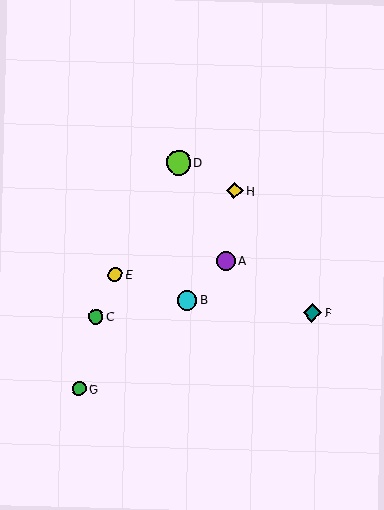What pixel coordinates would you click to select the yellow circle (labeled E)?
Click at (115, 275) to select the yellow circle E.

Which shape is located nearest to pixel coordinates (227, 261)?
The purple circle (labeled A) at (226, 261) is nearest to that location.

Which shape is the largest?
The lime circle (labeled D) is the largest.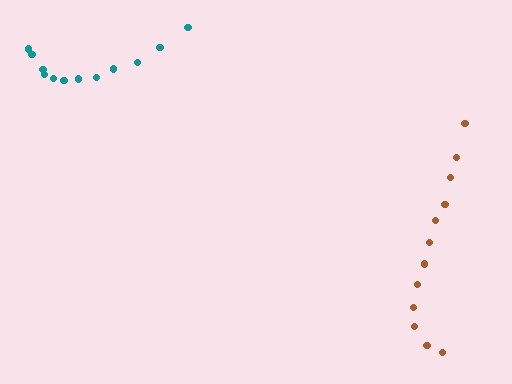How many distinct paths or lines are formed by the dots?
There are 2 distinct paths.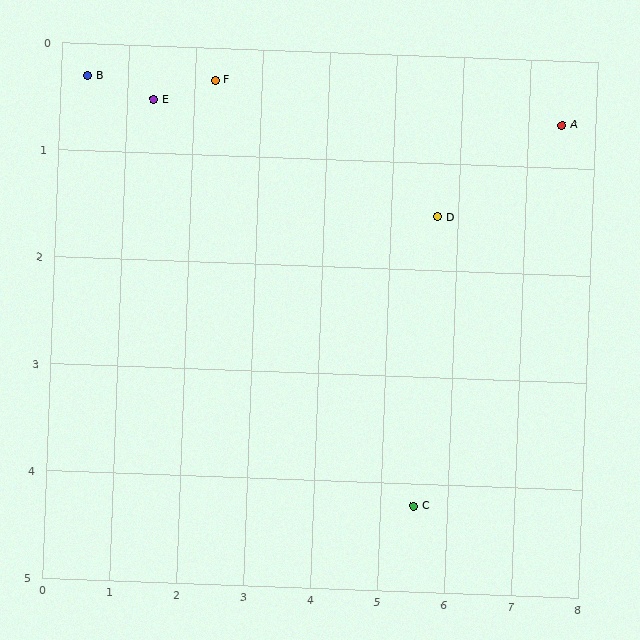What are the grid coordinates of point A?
Point A is at approximately (7.5, 0.6).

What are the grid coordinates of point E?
Point E is at approximately (1.4, 0.5).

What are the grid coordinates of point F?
Point F is at approximately (2.3, 0.3).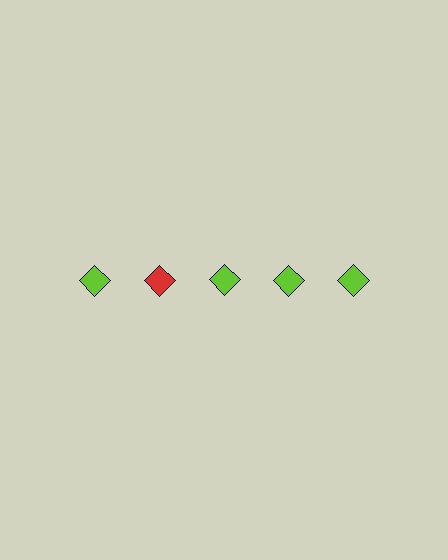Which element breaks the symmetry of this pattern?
The red diamond in the top row, second from left column breaks the symmetry. All other shapes are lime diamonds.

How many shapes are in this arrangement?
There are 5 shapes arranged in a grid pattern.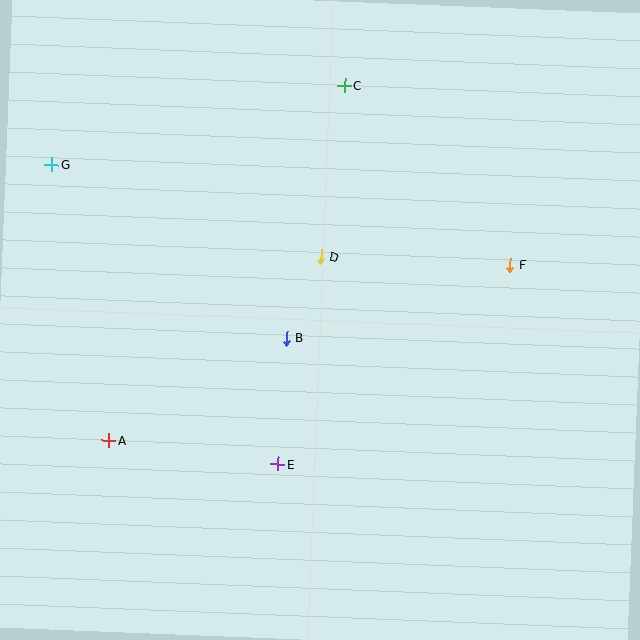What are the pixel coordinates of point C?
Point C is at (344, 86).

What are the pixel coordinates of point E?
Point E is at (278, 464).